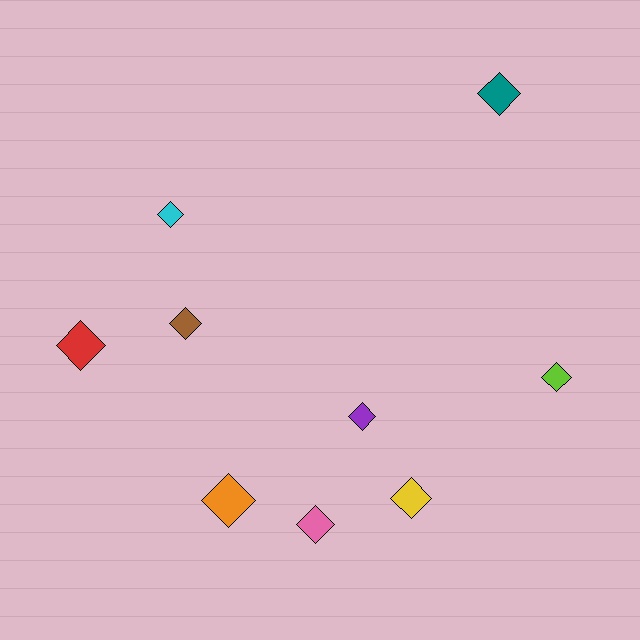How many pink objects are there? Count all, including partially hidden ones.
There is 1 pink object.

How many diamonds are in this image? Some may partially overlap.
There are 9 diamonds.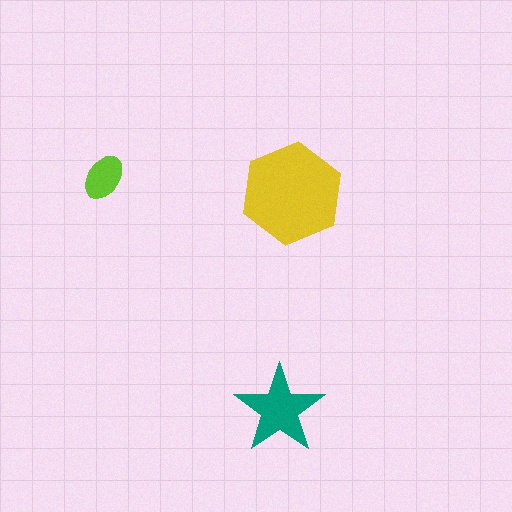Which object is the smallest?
The lime ellipse.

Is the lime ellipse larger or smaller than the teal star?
Smaller.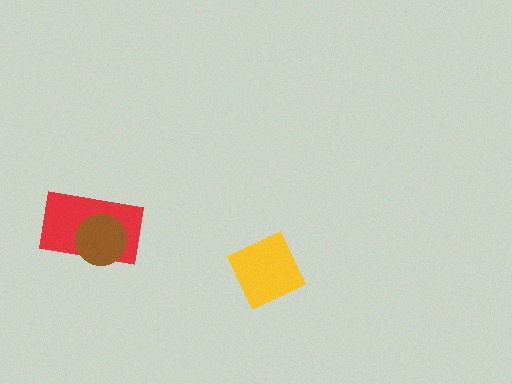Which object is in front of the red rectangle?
The brown circle is in front of the red rectangle.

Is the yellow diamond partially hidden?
No, no other shape covers it.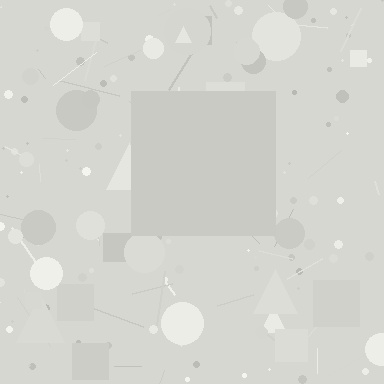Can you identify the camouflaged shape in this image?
The camouflaged shape is a square.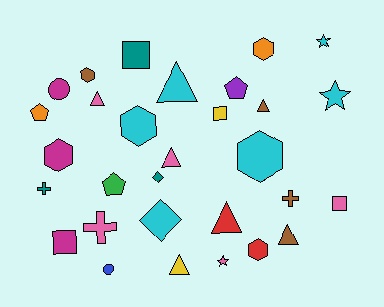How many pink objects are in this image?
There are 5 pink objects.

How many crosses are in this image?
There are 3 crosses.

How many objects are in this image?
There are 30 objects.